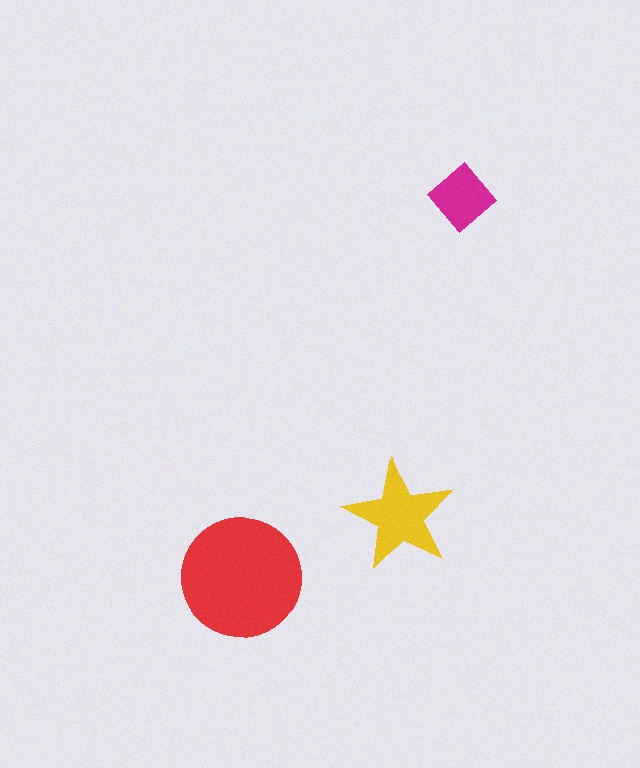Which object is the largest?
The red circle.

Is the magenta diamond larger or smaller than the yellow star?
Smaller.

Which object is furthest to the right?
The magenta diamond is rightmost.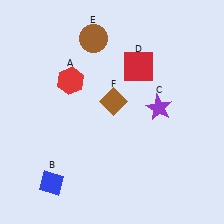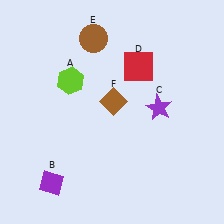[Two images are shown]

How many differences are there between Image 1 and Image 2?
There are 2 differences between the two images.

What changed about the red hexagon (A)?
In Image 1, A is red. In Image 2, it changed to lime.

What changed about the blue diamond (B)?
In Image 1, B is blue. In Image 2, it changed to purple.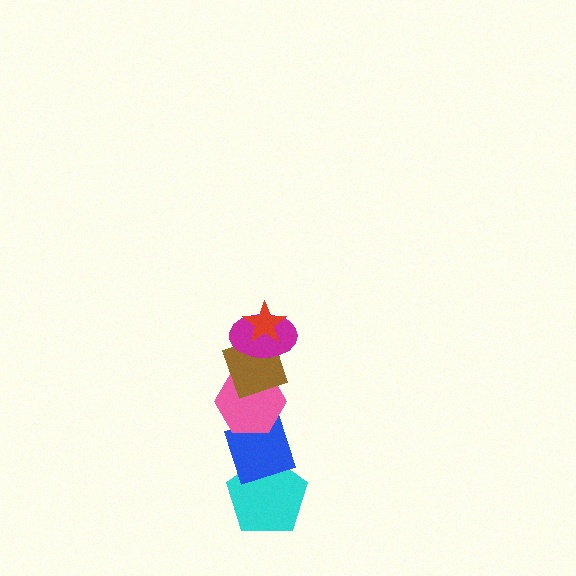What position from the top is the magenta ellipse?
The magenta ellipse is 2nd from the top.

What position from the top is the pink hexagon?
The pink hexagon is 4th from the top.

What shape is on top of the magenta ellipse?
The red star is on top of the magenta ellipse.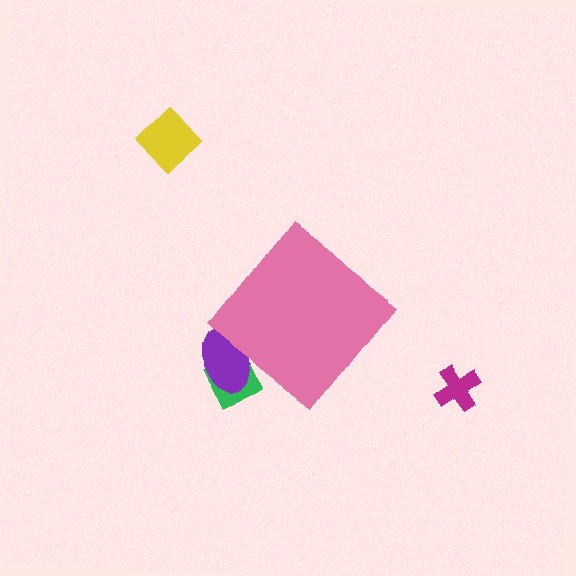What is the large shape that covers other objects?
A pink diamond.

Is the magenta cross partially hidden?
No, the magenta cross is fully visible.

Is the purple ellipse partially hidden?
Yes, the purple ellipse is partially hidden behind the pink diamond.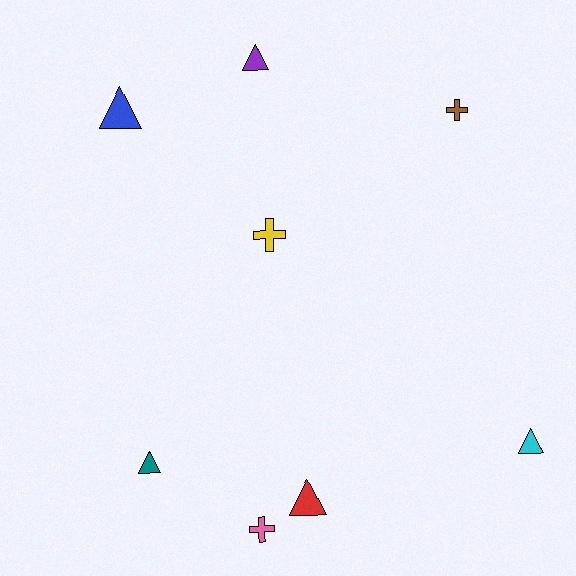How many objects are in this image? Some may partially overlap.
There are 8 objects.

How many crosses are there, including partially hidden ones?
There are 3 crosses.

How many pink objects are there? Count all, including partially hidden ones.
There is 1 pink object.